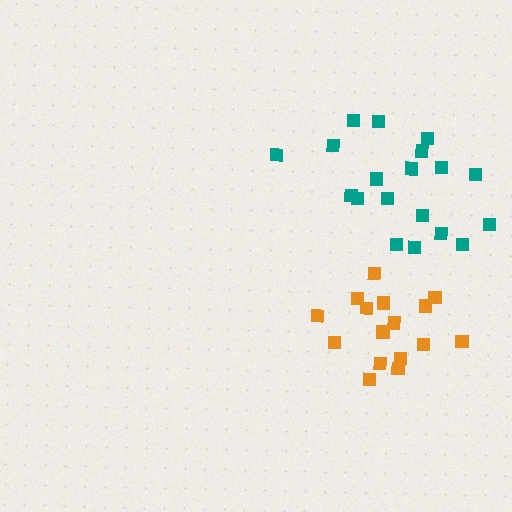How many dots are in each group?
Group 1: 16 dots, Group 2: 19 dots (35 total).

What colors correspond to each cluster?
The clusters are colored: orange, teal.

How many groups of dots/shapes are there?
There are 2 groups.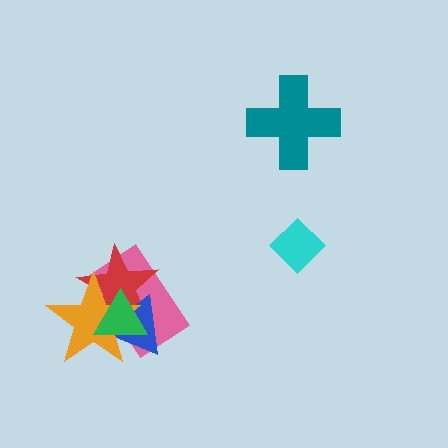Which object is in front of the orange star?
The green triangle is in front of the orange star.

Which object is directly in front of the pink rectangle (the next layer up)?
The red star is directly in front of the pink rectangle.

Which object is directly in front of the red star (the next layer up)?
The blue triangle is directly in front of the red star.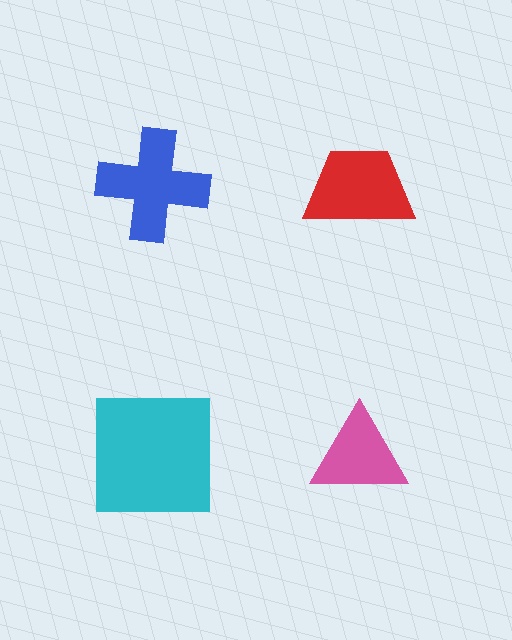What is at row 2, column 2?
A pink triangle.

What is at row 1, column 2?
A red trapezoid.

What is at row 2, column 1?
A cyan square.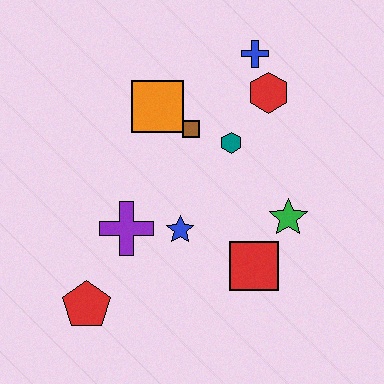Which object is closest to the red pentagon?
The purple cross is closest to the red pentagon.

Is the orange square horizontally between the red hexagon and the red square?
No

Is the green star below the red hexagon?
Yes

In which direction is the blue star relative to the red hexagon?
The blue star is below the red hexagon.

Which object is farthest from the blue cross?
The red pentagon is farthest from the blue cross.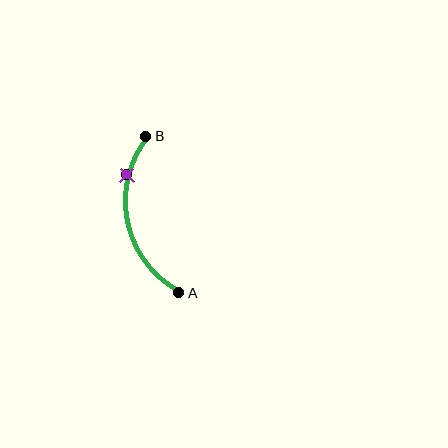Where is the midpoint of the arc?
The arc midpoint is the point on the curve farthest from the straight line joining A and B. It sits to the left of that line.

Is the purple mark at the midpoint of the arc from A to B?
No. The purple mark lies on the arc but is closer to endpoint B. The arc midpoint would be at the point on the curve equidistant along the arc from both A and B.